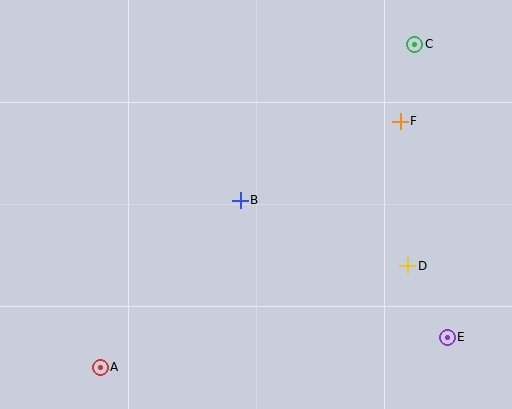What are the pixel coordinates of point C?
Point C is at (415, 44).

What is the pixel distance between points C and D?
The distance between C and D is 222 pixels.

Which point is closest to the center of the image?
Point B at (240, 200) is closest to the center.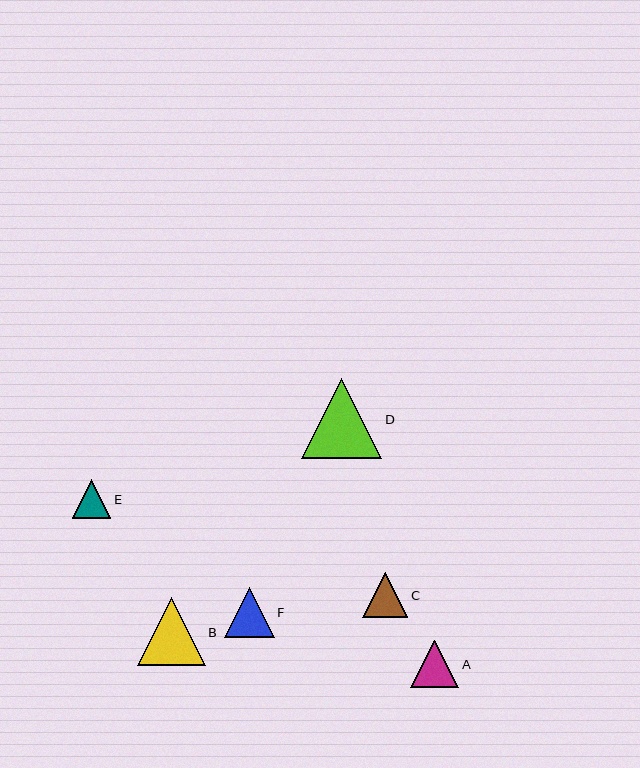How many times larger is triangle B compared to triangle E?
Triangle B is approximately 1.7 times the size of triangle E.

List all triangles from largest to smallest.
From largest to smallest: D, B, F, A, C, E.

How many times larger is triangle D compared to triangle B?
Triangle D is approximately 1.2 times the size of triangle B.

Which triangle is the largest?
Triangle D is the largest with a size of approximately 80 pixels.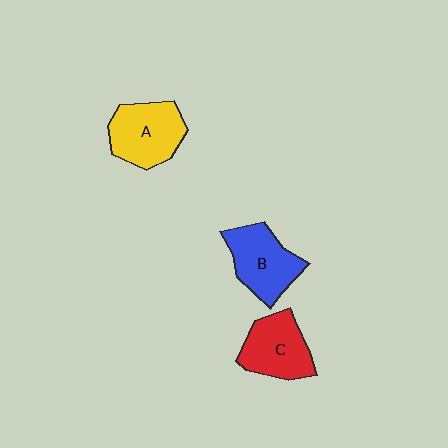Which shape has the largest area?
Shape A (yellow).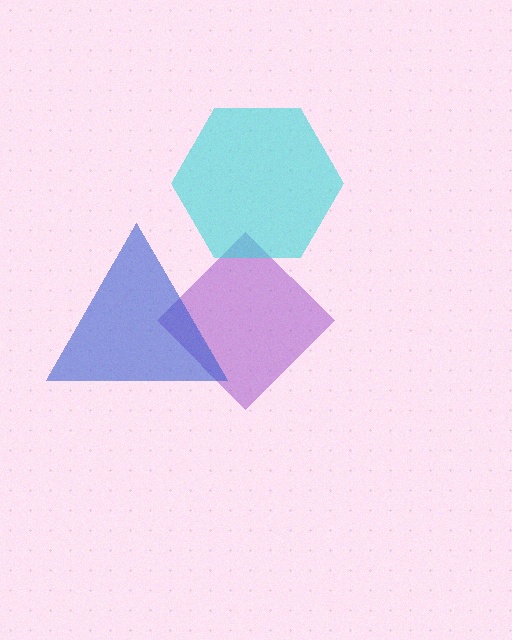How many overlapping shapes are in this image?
There are 3 overlapping shapes in the image.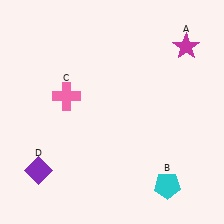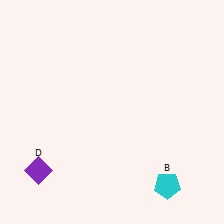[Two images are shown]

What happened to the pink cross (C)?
The pink cross (C) was removed in Image 2. It was in the top-left area of Image 1.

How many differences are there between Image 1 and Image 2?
There are 2 differences between the two images.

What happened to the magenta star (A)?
The magenta star (A) was removed in Image 2. It was in the top-right area of Image 1.